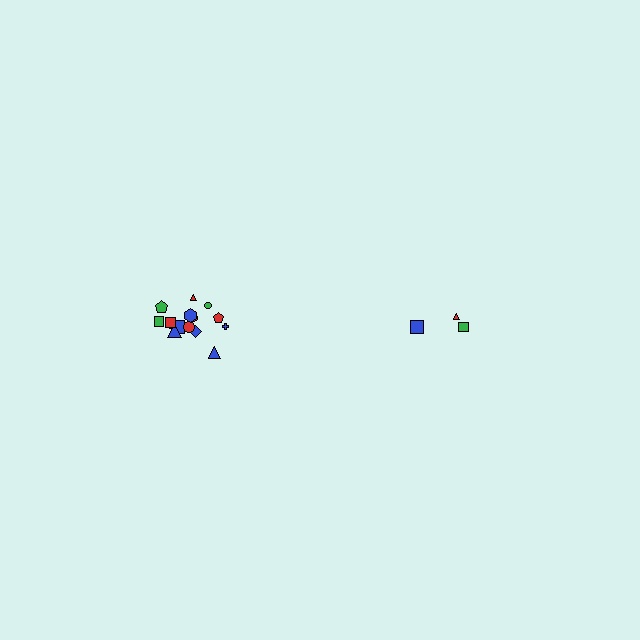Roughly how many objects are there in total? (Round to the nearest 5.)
Roughly 20 objects in total.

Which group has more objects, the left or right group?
The left group.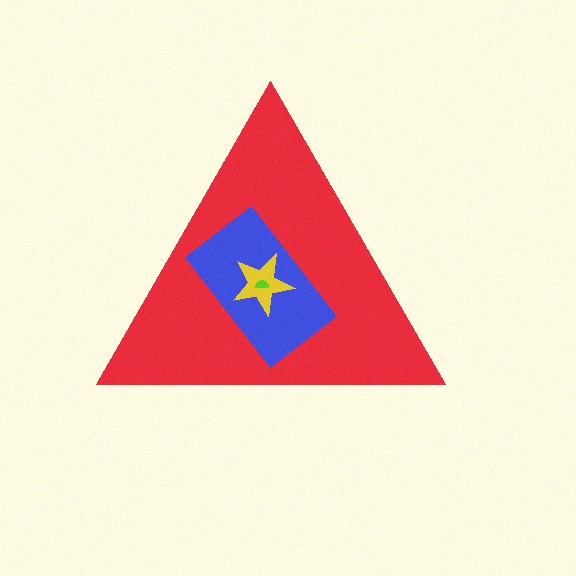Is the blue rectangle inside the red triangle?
Yes.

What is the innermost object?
The lime semicircle.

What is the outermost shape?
The red triangle.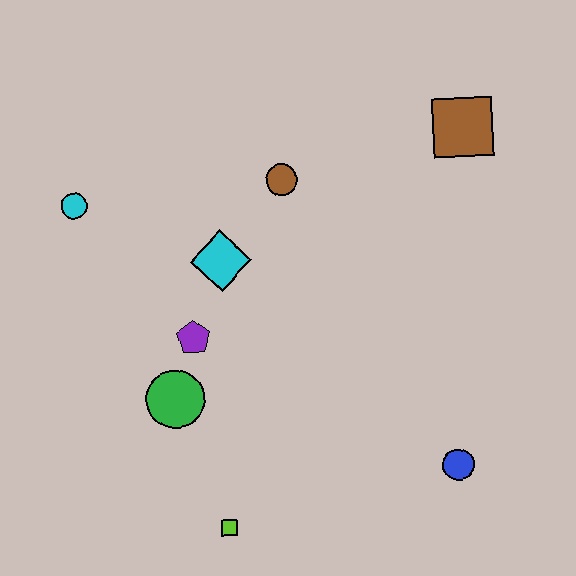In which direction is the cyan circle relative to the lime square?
The cyan circle is above the lime square.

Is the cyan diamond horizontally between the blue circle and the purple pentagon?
Yes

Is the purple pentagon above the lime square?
Yes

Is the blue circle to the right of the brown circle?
Yes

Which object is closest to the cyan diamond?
The purple pentagon is closest to the cyan diamond.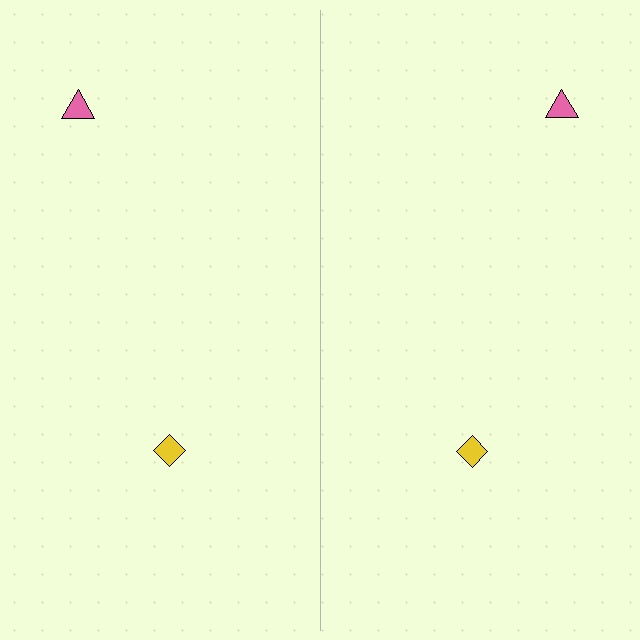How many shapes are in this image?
There are 4 shapes in this image.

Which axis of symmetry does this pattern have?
The pattern has a vertical axis of symmetry running through the center of the image.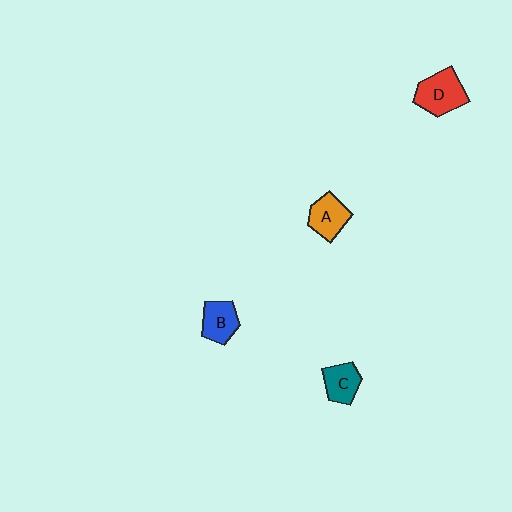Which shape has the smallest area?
Shape C (teal).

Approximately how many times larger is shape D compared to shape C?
Approximately 1.4 times.